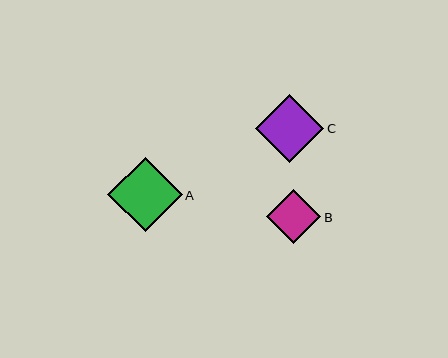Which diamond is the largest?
Diamond A is the largest with a size of approximately 74 pixels.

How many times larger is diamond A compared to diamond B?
Diamond A is approximately 1.4 times the size of diamond B.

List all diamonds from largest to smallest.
From largest to smallest: A, C, B.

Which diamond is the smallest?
Diamond B is the smallest with a size of approximately 55 pixels.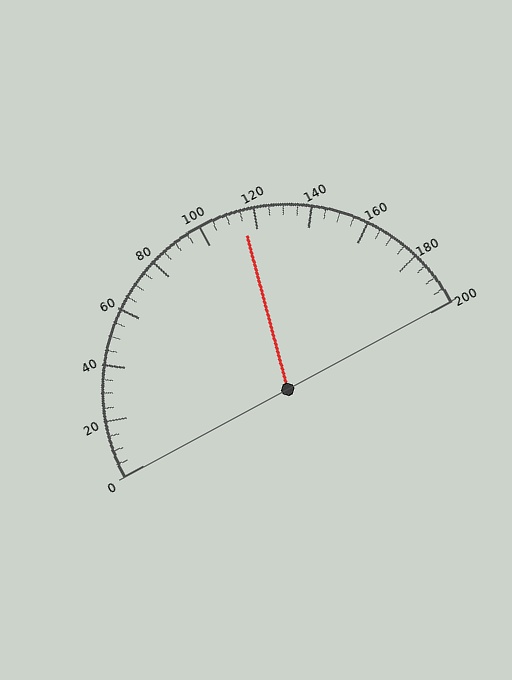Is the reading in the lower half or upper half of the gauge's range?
The reading is in the upper half of the range (0 to 200).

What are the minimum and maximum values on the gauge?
The gauge ranges from 0 to 200.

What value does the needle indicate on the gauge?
The needle indicates approximately 115.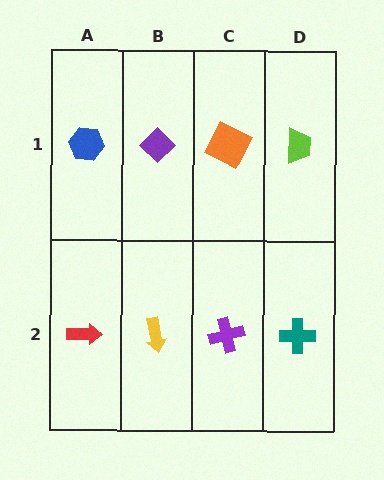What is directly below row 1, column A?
A red arrow.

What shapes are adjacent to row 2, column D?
A lime trapezoid (row 1, column D), a purple cross (row 2, column C).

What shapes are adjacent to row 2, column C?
An orange square (row 1, column C), a yellow arrow (row 2, column B), a teal cross (row 2, column D).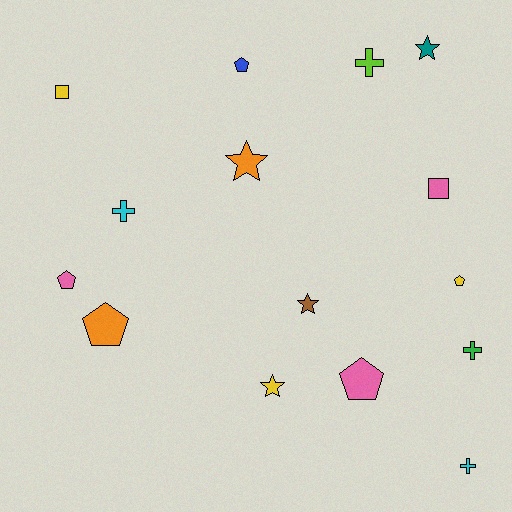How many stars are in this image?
There are 4 stars.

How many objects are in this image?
There are 15 objects.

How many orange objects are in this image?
There are 2 orange objects.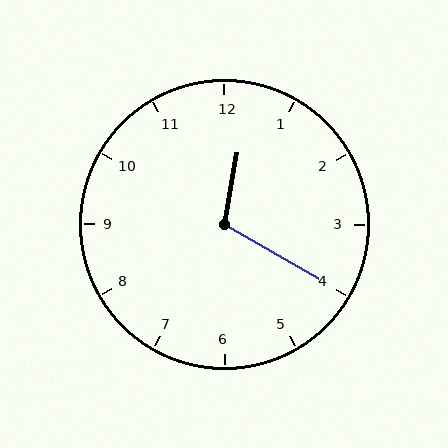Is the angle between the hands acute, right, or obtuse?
It is obtuse.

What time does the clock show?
12:20.